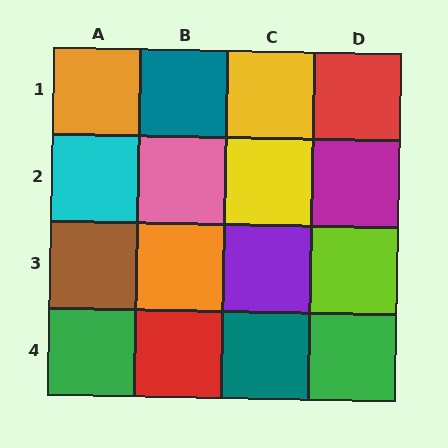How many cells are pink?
1 cell is pink.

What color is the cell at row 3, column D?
Lime.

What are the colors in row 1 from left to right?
Orange, teal, yellow, red.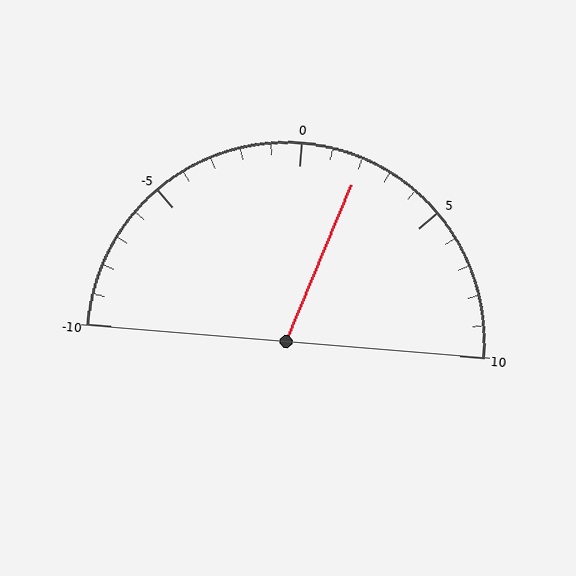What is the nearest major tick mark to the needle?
The nearest major tick mark is 0.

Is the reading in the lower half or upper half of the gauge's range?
The reading is in the upper half of the range (-10 to 10).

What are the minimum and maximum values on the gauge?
The gauge ranges from -10 to 10.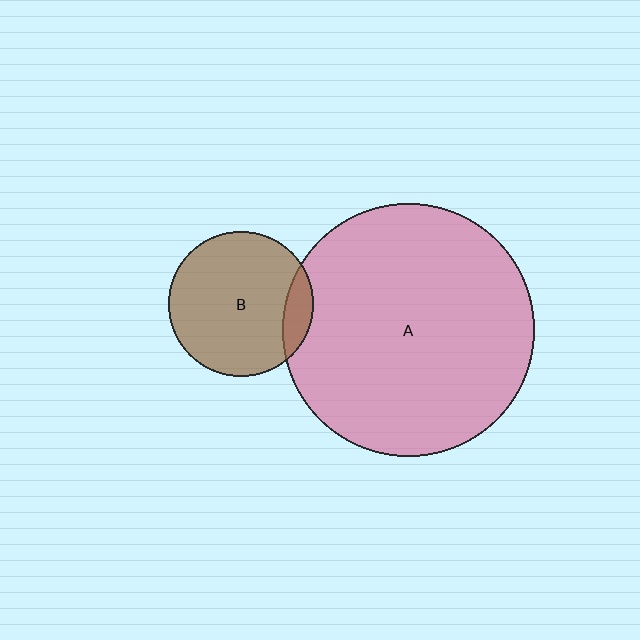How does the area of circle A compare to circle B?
Approximately 3.0 times.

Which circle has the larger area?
Circle A (pink).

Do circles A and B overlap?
Yes.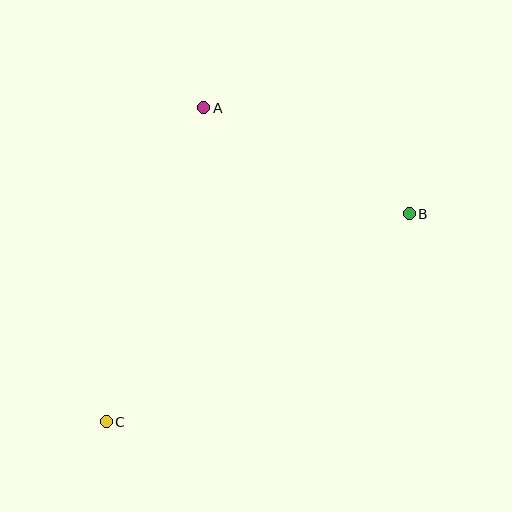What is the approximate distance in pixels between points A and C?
The distance between A and C is approximately 329 pixels.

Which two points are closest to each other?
Points A and B are closest to each other.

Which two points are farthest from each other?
Points B and C are farthest from each other.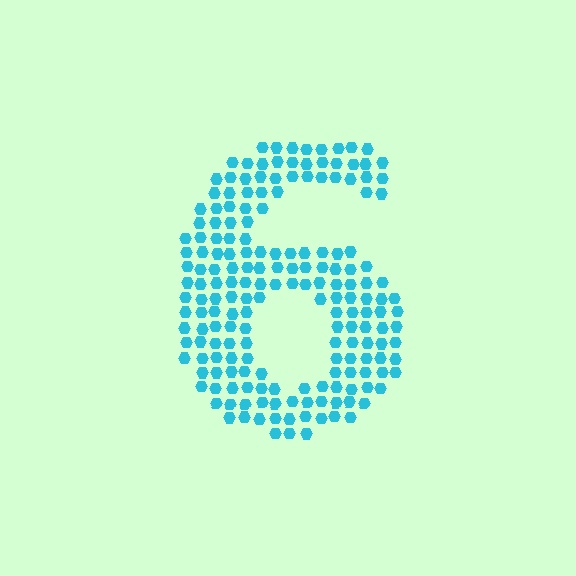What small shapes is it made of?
It is made of small hexagons.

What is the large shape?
The large shape is the digit 6.